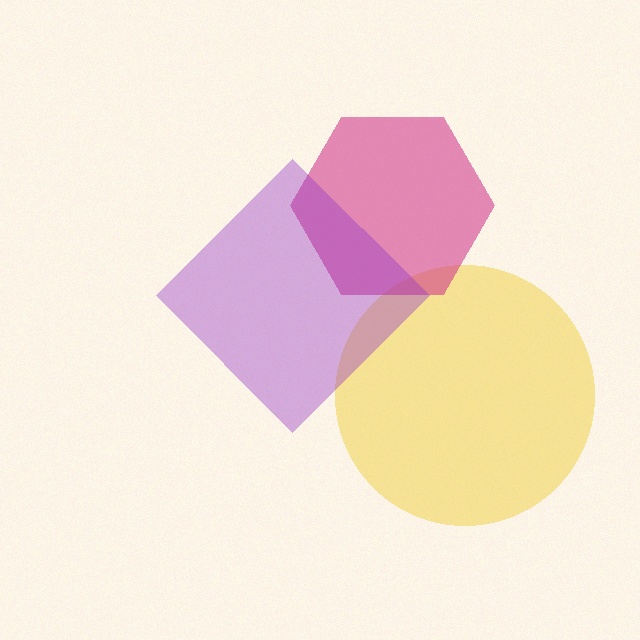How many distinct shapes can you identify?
There are 3 distinct shapes: a yellow circle, a magenta hexagon, a purple diamond.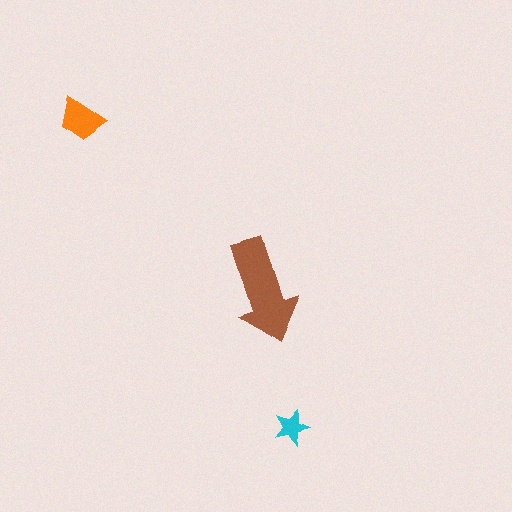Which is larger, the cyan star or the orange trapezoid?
The orange trapezoid.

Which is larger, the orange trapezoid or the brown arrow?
The brown arrow.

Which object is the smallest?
The cyan star.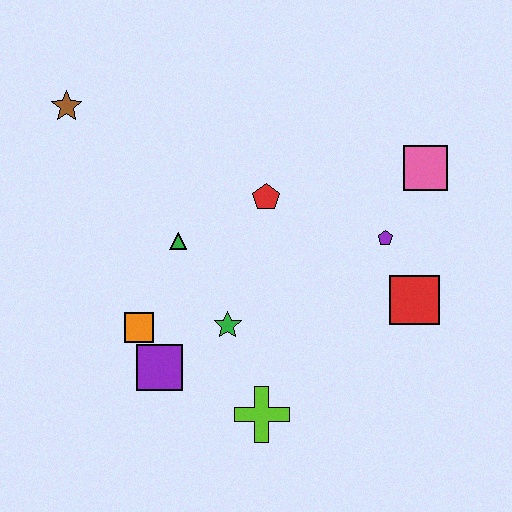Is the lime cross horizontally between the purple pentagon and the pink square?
No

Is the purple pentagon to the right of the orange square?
Yes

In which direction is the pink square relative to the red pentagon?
The pink square is to the right of the red pentagon.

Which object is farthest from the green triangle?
The pink square is farthest from the green triangle.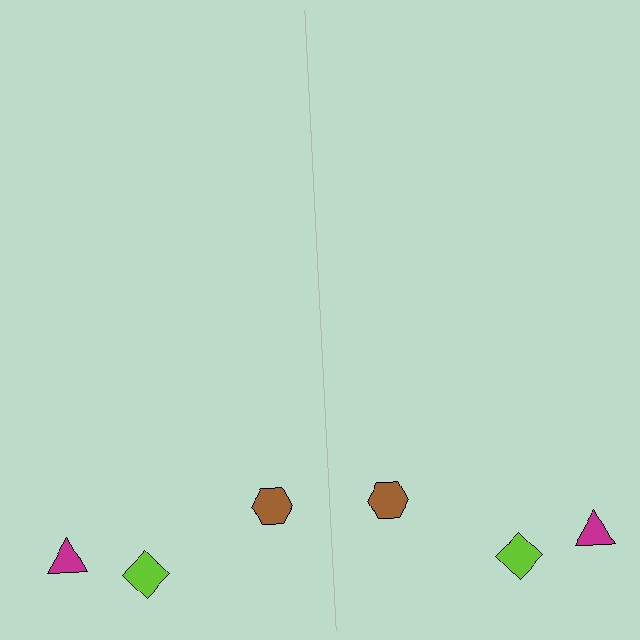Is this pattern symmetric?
Yes, this pattern has bilateral (reflection) symmetry.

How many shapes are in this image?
There are 6 shapes in this image.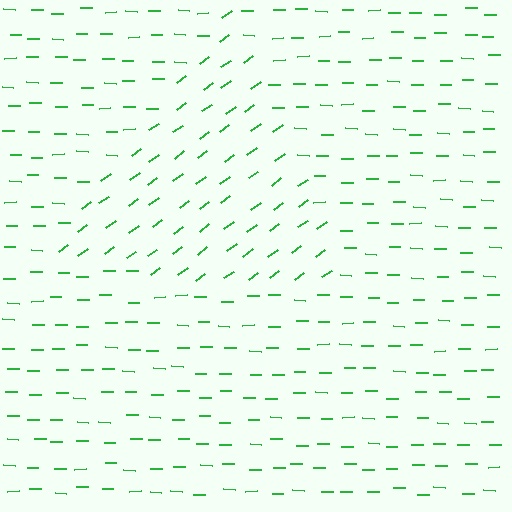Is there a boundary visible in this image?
Yes, there is a texture boundary formed by a change in line orientation.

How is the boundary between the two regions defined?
The boundary is defined purely by a change in line orientation (approximately 37 degrees difference). All lines are the same color and thickness.